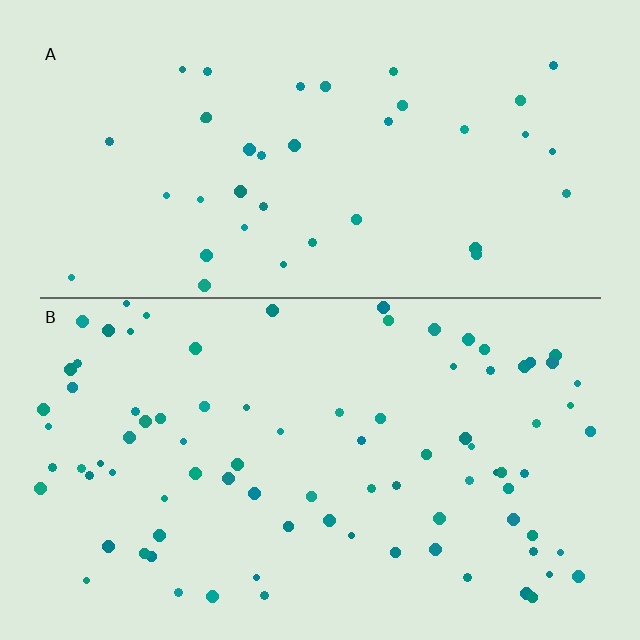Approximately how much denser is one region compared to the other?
Approximately 2.3× — region B over region A.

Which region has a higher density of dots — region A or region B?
B (the bottom).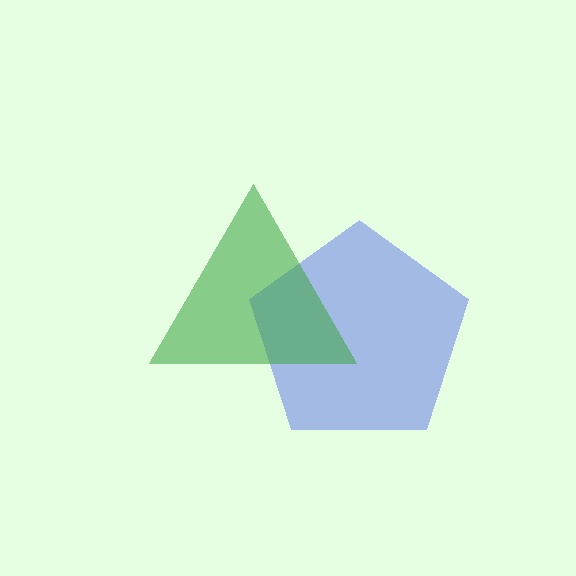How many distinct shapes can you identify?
There are 2 distinct shapes: a blue pentagon, a green triangle.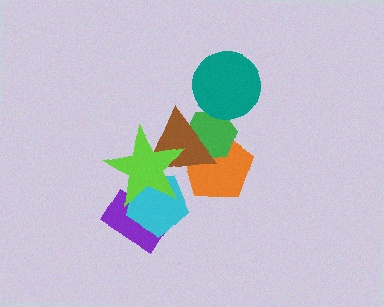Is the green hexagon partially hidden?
Yes, it is partially covered by another shape.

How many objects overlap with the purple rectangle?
2 objects overlap with the purple rectangle.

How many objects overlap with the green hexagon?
3 objects overlap with the green hexagon.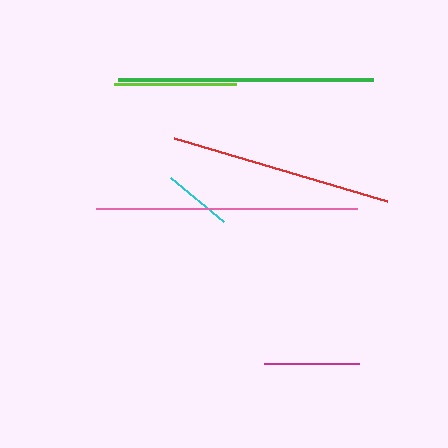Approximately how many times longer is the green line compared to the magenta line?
The green line is approximately 2.7 times the length of the magenta line.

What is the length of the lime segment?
The lime segment is approximately 121 pixels long.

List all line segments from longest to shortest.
From longest to shortest: pink, green, red, lime, magenta, cyan.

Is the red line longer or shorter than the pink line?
The pink line is longer than the red line.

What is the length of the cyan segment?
The cyan segment is approximately 69 pixels long.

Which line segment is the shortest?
The cyan line is the shortest at approximately 69 pixels.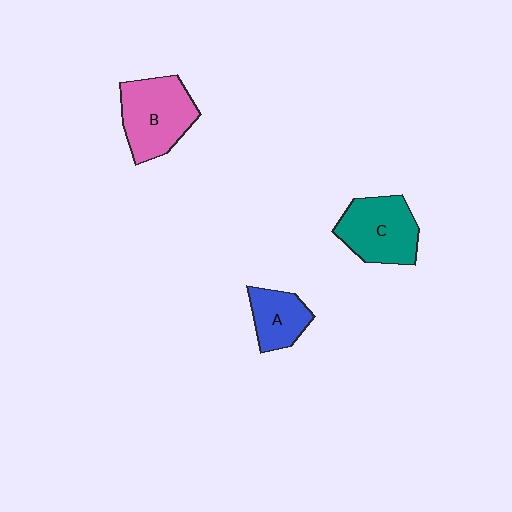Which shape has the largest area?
Shape B (pink).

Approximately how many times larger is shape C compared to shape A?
Approximately 1.6 times.